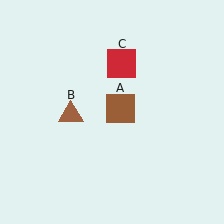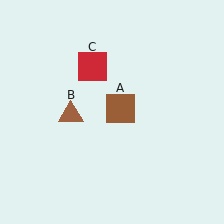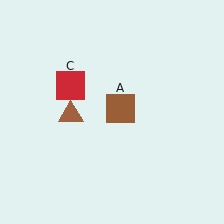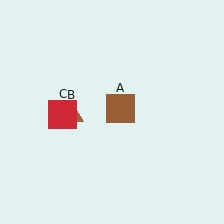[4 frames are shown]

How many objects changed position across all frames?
1 object changed position: red square (object C).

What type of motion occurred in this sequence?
The red square (object C) rotated counterclockwise around the center of the scene.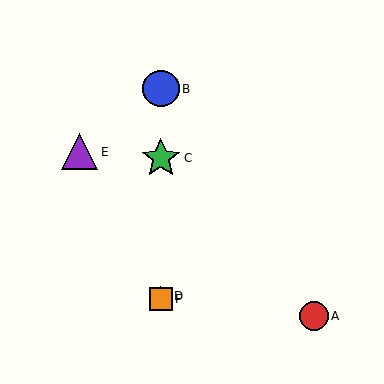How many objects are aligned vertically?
4 objects (B, C, D, F) are aligned vertically.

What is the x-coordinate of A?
Object A is at x≈314.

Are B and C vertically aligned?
Yes, both are at x≈161.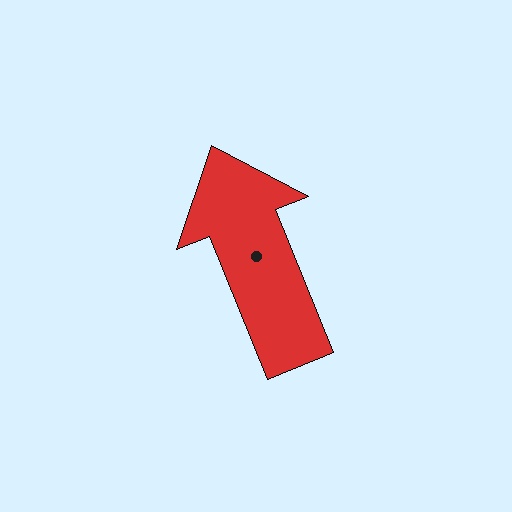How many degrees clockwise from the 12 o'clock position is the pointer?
Approximately 338 degrees.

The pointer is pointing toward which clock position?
Roughly 11 o'clock.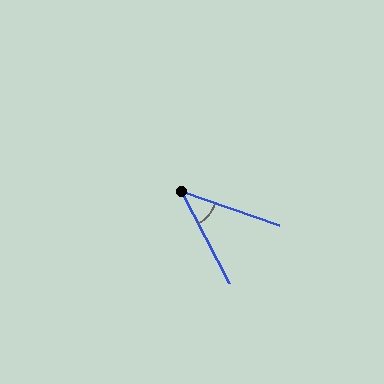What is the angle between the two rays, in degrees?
Approximately 44 degrees.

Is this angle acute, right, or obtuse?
It is acute.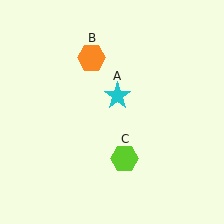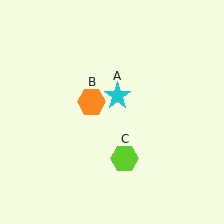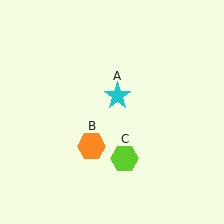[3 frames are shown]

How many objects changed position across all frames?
1 object changed position: orange hexagon (object B).